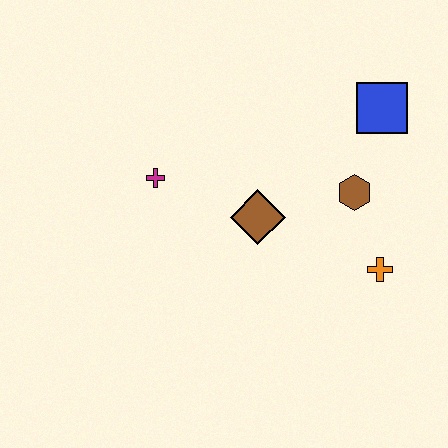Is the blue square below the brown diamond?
No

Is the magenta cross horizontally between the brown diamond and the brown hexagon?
No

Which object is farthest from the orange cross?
The magenta cross is farthest from the orange cross.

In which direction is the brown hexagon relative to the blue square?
The brown hexagon is below the blue square.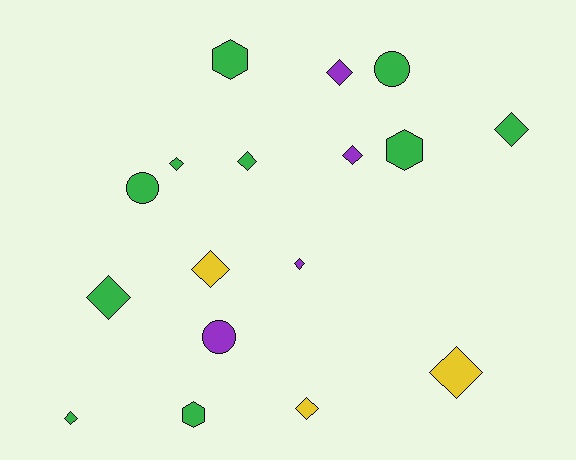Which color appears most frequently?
Green, with 10 objects.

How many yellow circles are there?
There are no yellow circles.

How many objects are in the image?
There are 17 objects.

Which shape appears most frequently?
Diamond, with 11 objects.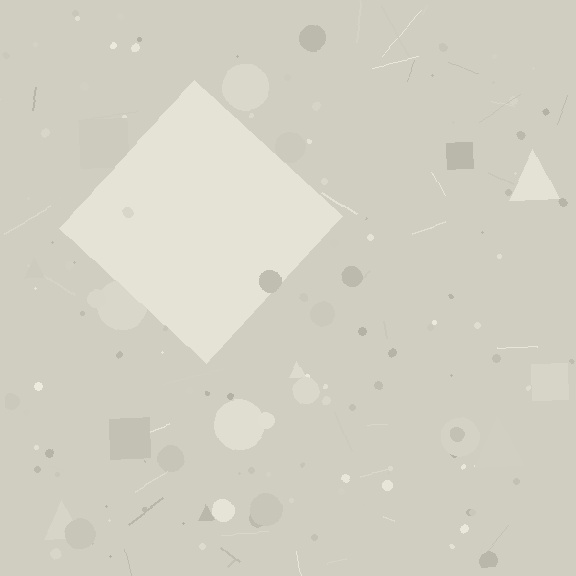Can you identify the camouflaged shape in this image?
The camouflaged shape is a diamond.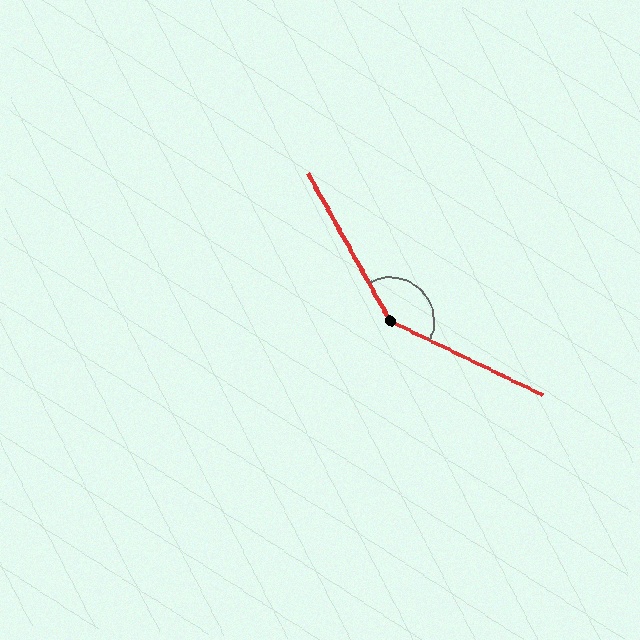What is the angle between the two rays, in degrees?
Approximately 145 degrees.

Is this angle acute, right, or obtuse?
It is obtuse.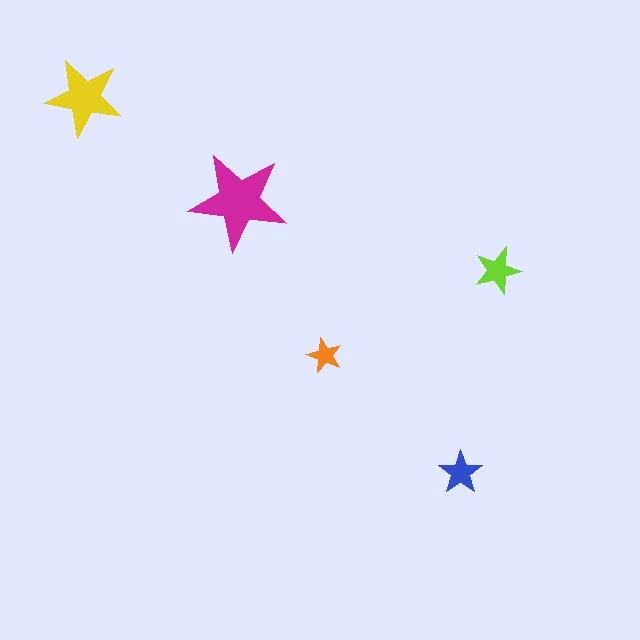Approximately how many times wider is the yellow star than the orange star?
About 2 times wider.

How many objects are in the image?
There are 5 objects in the image.